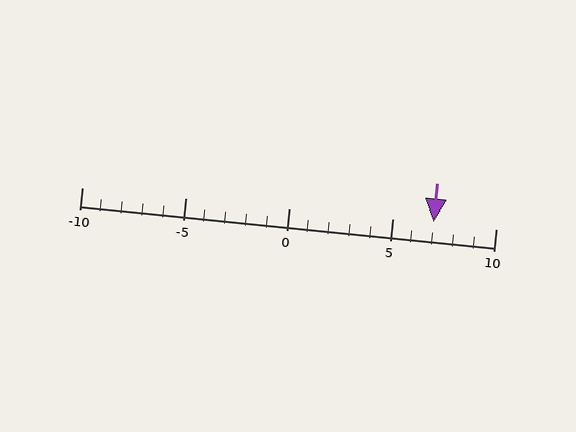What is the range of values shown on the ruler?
The ruler shows values from -10 to 10.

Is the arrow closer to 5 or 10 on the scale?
The arrow is closer to 5.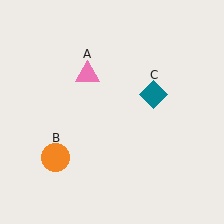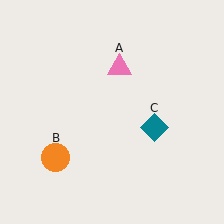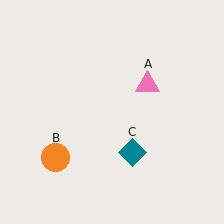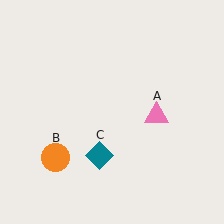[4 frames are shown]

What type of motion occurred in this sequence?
The pink triangle (object A), teal diamond (object C) rotated clockwise around the center of the scene.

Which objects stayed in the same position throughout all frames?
Orange circle (object B) remained stationary.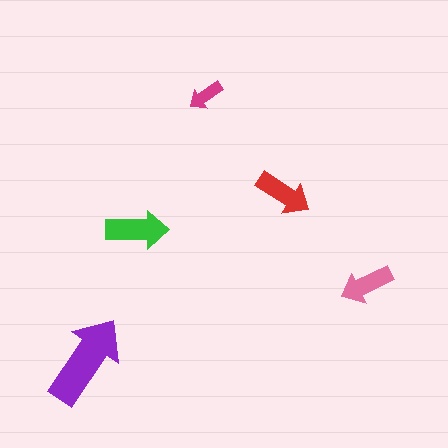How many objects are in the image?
There are 5 objects in the image.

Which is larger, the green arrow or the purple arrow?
The purple one.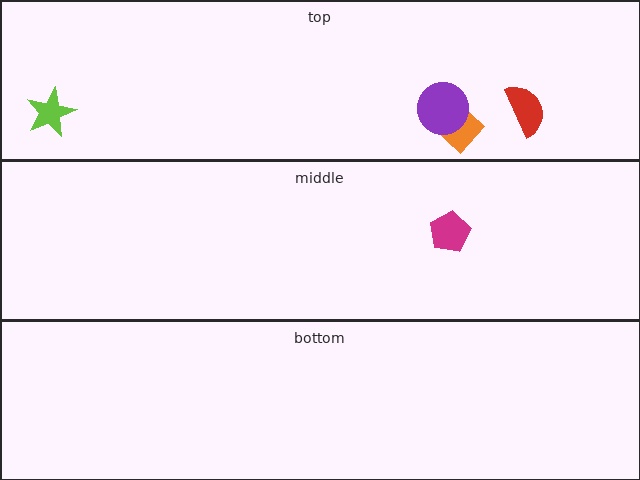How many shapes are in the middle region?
1.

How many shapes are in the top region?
4.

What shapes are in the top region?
The red semicircle, the orange diamond, the purple circle, the lime star.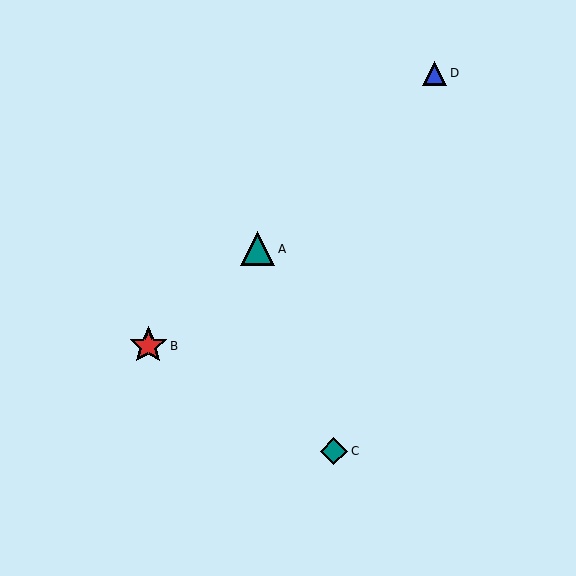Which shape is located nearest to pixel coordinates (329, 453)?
The teal diamond (labeled C) at (334, 451) is nearest to that location.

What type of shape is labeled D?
Shape D is a blue triangle.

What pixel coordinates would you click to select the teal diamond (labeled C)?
Click at (334, 451) to select the teal diamond C.